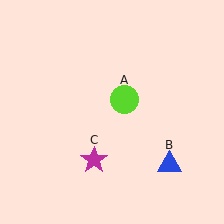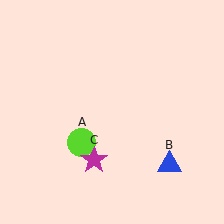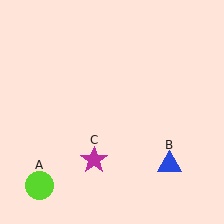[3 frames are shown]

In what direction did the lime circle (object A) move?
The lime circle (object A) moved down and to the left.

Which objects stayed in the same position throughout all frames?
Blue triangle (object B) and magenta star (object C) remained stationary.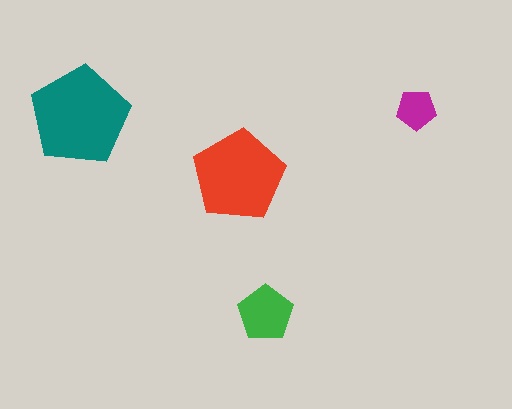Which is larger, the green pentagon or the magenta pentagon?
The green one.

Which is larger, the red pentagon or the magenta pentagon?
The red one.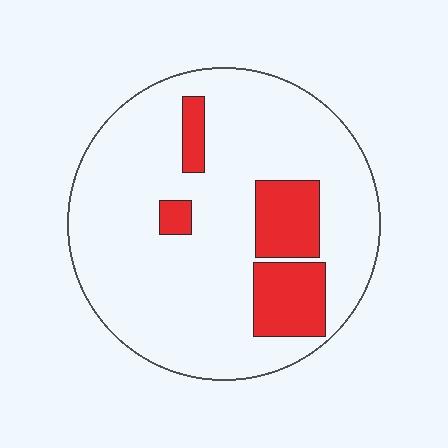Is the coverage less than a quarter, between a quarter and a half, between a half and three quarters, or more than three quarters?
Less than a quarter.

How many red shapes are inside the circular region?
4.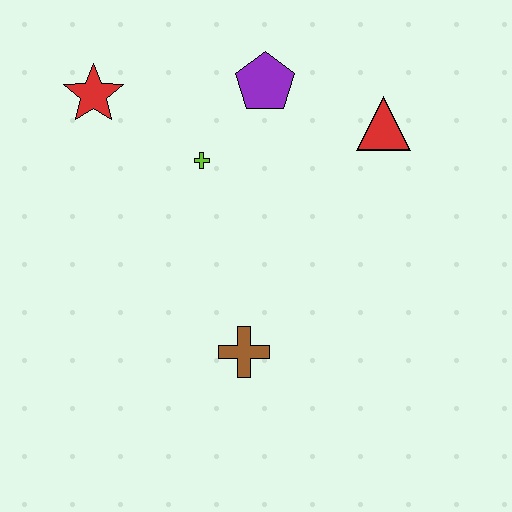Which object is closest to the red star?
The lime cross is closest to the red star.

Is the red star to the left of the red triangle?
Yes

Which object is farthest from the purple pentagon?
The brown cross is farthest from the purple pentagon.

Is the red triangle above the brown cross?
Yes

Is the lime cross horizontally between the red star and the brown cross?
Yes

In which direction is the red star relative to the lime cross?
The red star is to the left of the lime cross.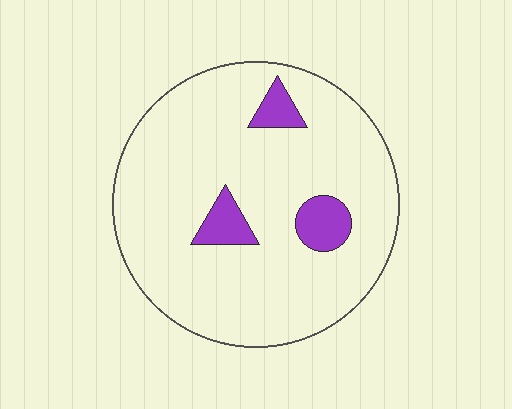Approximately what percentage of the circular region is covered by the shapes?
Approximately 10%.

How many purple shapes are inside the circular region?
3.